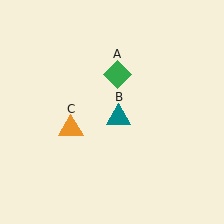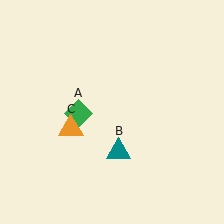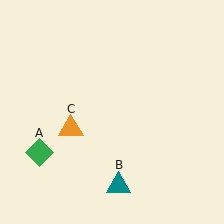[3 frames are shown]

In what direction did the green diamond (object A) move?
The green diamond (object A) moved down and to the left.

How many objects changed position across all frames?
2 objects changed position: green diamond (object A), teal triangle (object B).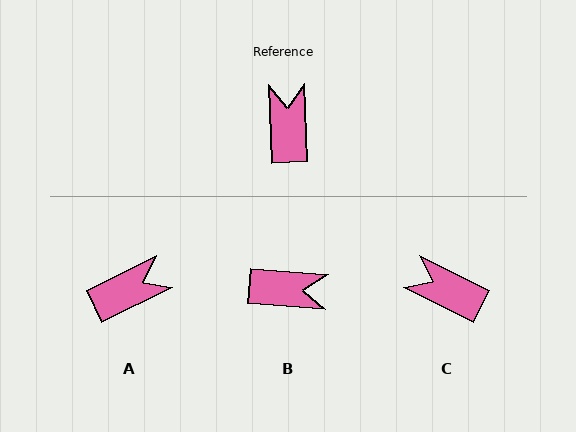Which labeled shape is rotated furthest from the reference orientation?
B, about 97 degrees away.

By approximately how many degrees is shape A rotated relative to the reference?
Approximately 66 degrees clockwise.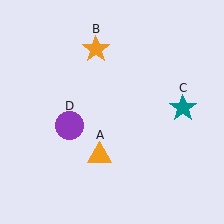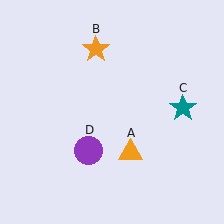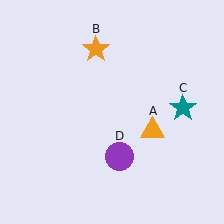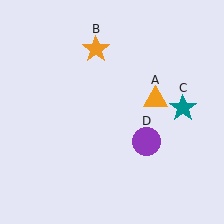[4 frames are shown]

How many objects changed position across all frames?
2 objects changed position: orange triangle (object A), purple circle (object D).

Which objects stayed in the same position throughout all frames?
Orange star (object B) and teal star (object C) remained stationary.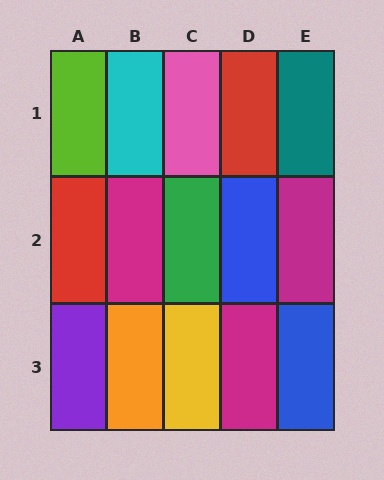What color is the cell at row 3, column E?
Blue.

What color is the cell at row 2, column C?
Green.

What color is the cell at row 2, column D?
Blue.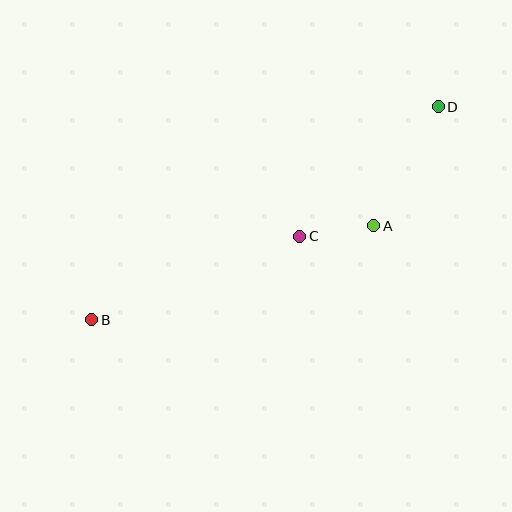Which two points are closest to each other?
Points A and C are closest to each other.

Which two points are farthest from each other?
Points B and D are farthest from each other.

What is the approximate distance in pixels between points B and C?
The distance between B and C is approximately 224 pixels.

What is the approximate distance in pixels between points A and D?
The distance between A and D is approximately 136 pixels.